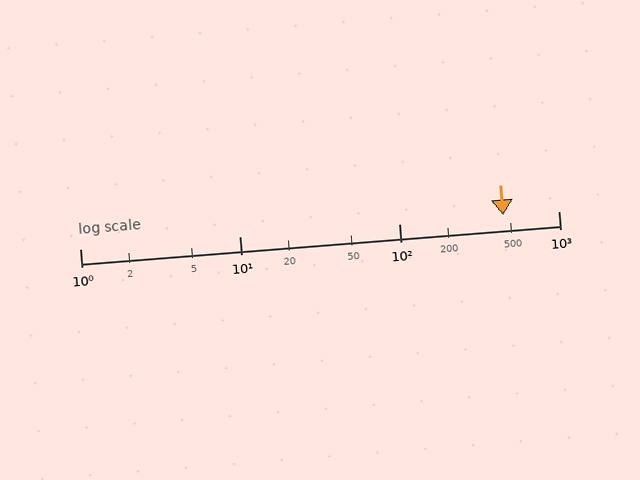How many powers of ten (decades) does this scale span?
The scale spans 3 decades, from 1 to 1000.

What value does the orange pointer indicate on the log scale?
The pointer indicates approximately 450.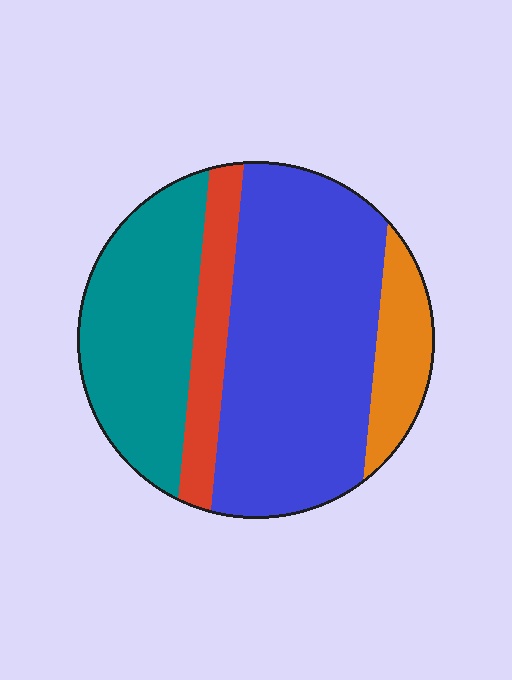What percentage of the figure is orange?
Orange takes up less than a sixth of the figure.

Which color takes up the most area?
Blue, at roughly 50%.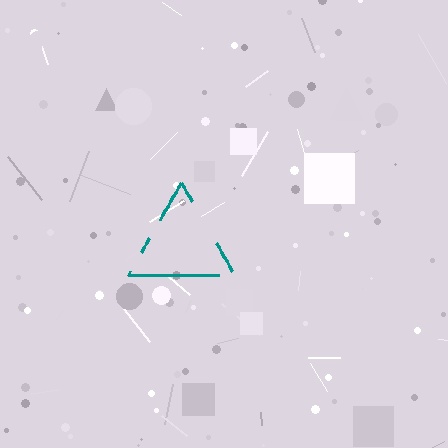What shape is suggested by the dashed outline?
The dashed outline suggests a triangle.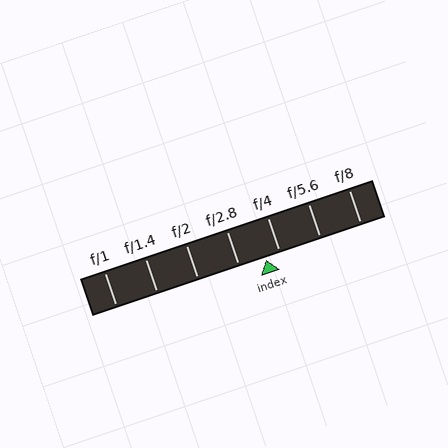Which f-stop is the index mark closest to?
The index mark is closest to f/4.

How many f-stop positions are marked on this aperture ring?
There are 7 f-stop positions marked.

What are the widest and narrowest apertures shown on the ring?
The widest aperture shown is f/1 and the narrowest is f/8.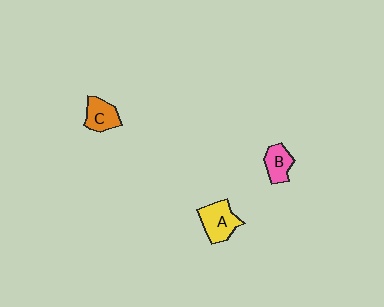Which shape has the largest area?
Shape A (yellow).